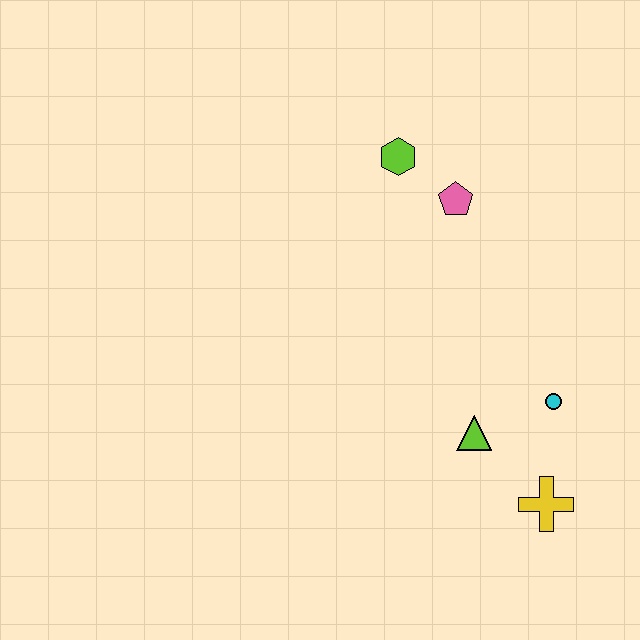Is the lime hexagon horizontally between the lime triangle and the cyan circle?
No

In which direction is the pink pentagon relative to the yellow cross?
The pink pentagon is above the yellow cross.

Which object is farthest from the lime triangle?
The lime hexagon is farthest from the lime triangle.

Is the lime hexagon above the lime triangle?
Yes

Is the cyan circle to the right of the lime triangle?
Yes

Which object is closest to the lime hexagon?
The pink pentagon is closest to the lime hexagon.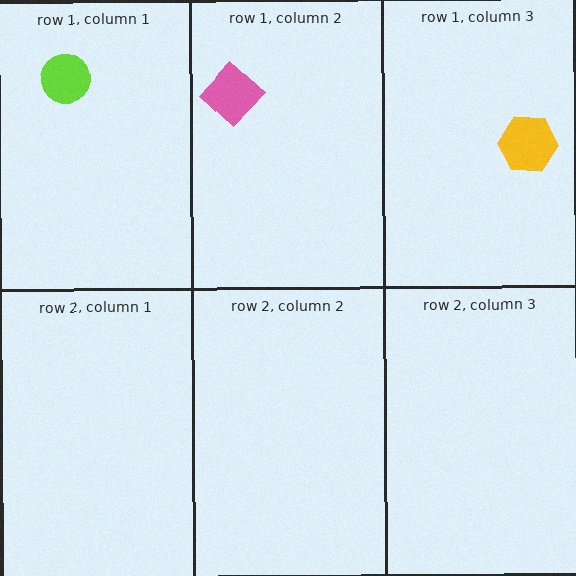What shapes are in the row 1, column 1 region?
The lime circle.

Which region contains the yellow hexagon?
The row 1, column 3 region.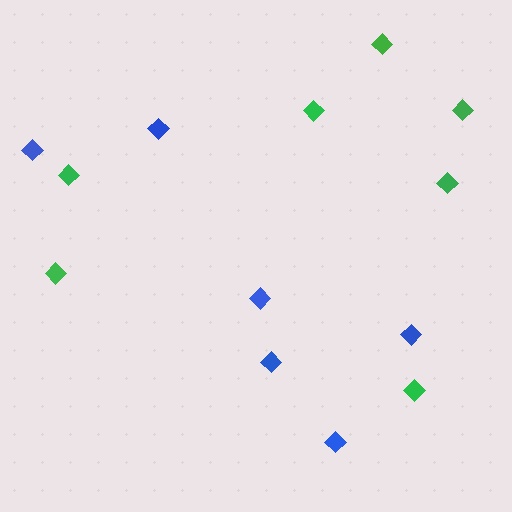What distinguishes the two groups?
There are 2 groups: one group of green diamonds (7) and one group of blue diamonds (6).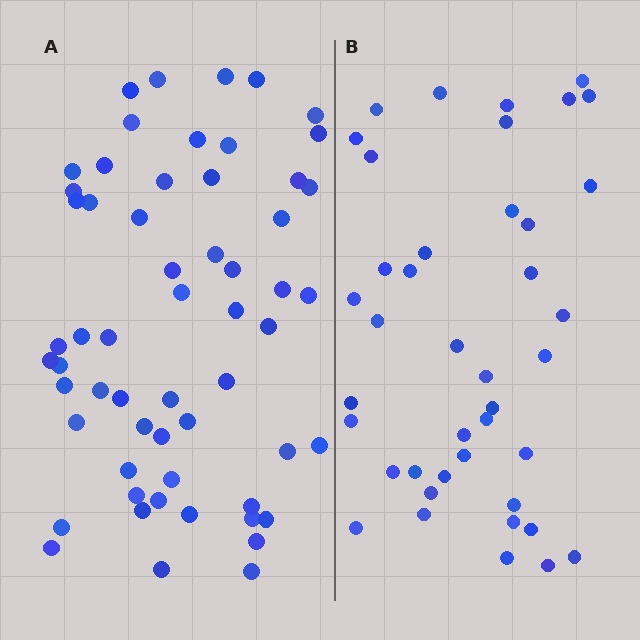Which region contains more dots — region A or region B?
Region A (the left region) has more dots.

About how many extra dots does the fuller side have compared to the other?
Region A has approximately 15 more dots than region B.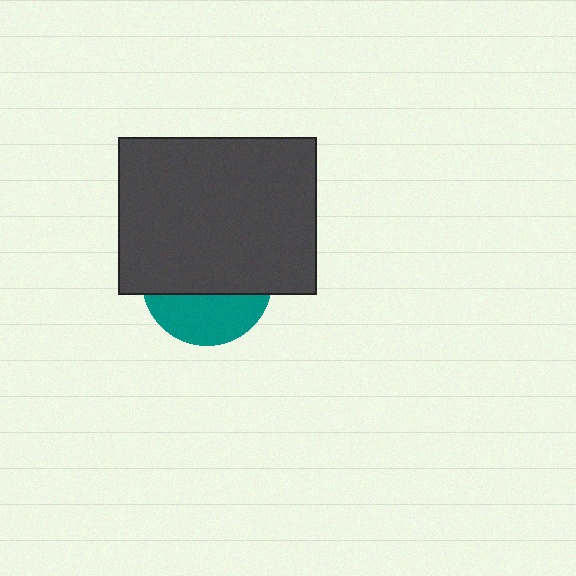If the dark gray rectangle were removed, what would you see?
You would see the complete teal circle.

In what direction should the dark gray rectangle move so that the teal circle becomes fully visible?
The dark gray rectangle should move up. That is the shortest direction to clear the overlap and leave the teal circle fully visible.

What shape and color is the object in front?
The object in front is a dark gray rectangle.